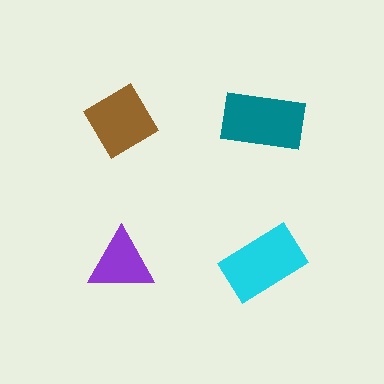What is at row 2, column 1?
A purple triangle.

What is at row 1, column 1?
A brown diamond.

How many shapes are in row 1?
2 shapes.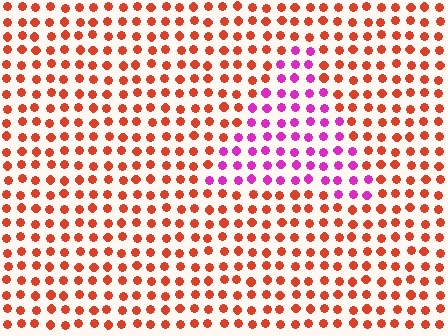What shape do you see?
I see a triangle.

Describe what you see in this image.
The image is filled with small red elements in a uniform arrangement. A triangle-shaped region is visible where the elements are tinted to a slightly different hue, forming a subtle color boundary.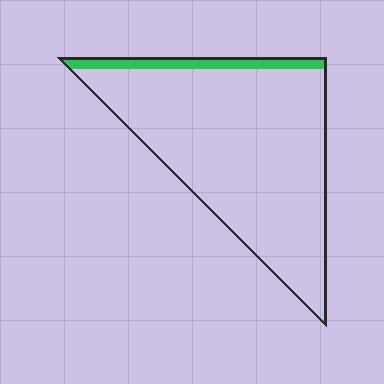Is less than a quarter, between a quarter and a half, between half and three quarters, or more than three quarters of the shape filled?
Less than a quarter.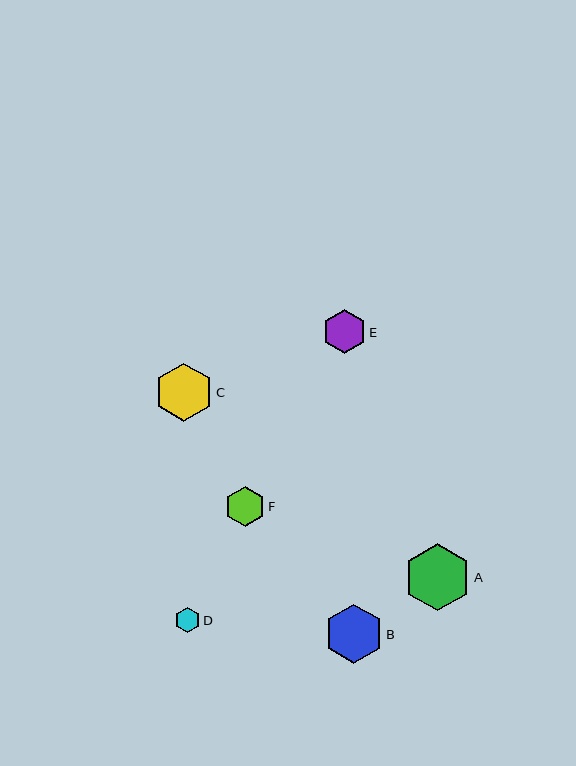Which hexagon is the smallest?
Hexagon D is the smallest with a size of approximately 26 pixels.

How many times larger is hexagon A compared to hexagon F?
Hexagon A is approximately 1.7 times the size of hexagon F.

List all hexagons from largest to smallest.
From largest to smallest: A, B, C, E, F, D.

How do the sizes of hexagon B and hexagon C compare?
Hexagon B and hexagon C are approximately the same size.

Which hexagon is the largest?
Hexagon A is the largest with a size of approximately 67 pixels.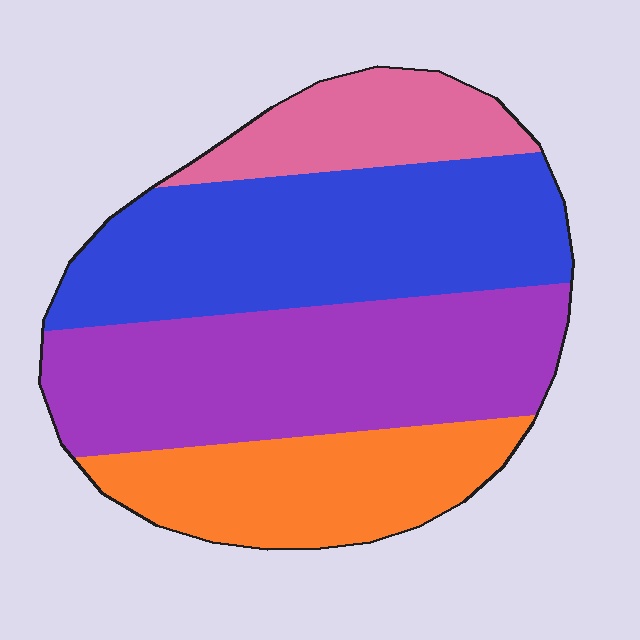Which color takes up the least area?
Pink, at roughly 15%.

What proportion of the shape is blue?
Blue takes up about one third (1/3) of the shape.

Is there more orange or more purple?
Purple.